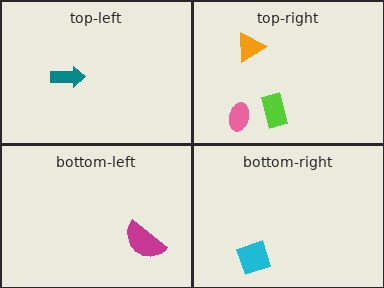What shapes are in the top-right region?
The lime rectangle, the pink ellipse, the orange triangle.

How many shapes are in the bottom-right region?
1.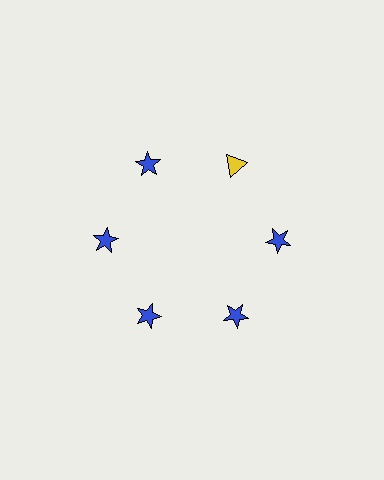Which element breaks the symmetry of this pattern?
The yellow triangle at roughly the 1 o'clock position breaks the symmetry. All other shapes are blue stars.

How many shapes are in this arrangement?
There are 6 shapes arranged in a ring pattern.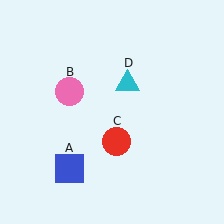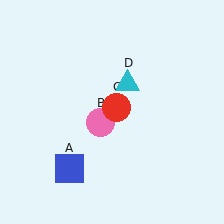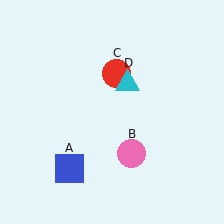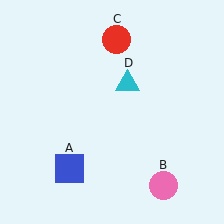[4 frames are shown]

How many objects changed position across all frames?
2 objects changed position: pink circle (object B), red circle (object C).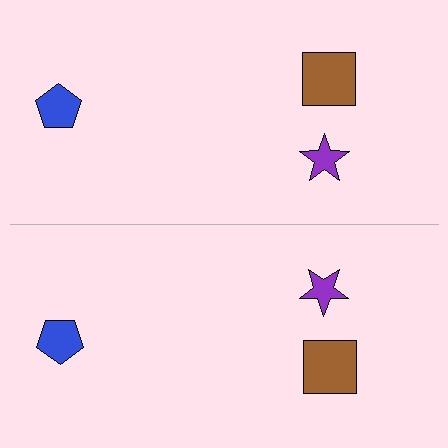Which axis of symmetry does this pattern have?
The pattern has a horizontal axis of symmetry running through the center of the image.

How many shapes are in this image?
There are 6 shapes in this image.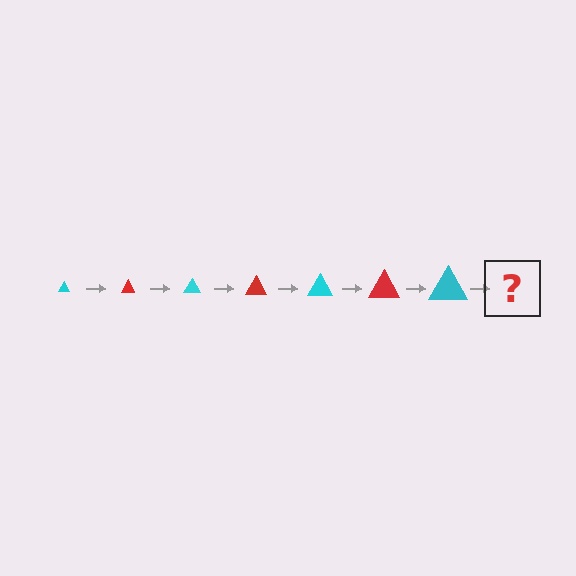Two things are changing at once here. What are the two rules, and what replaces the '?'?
The two rules are that the triangle grows larger each step and the color cycles through cyan and red. The '?' should be a red triangle, larger than the previous one.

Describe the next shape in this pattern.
It should be a red triangle, larger than the previous one.